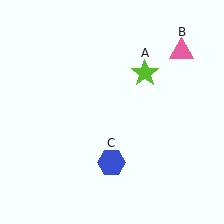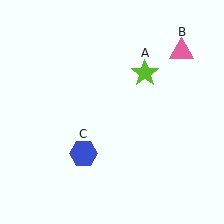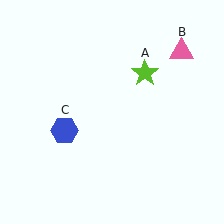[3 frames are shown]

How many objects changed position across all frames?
1 object changed position: blue hexagon (object C).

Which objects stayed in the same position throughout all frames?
Lime star (object A) and pink triangle (object B) remained stationary.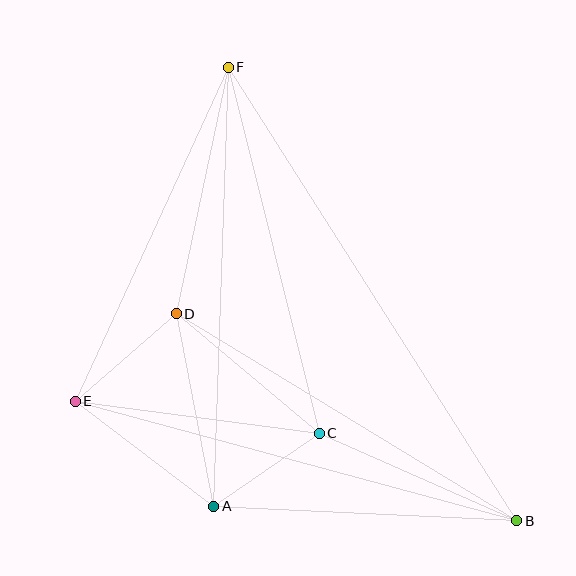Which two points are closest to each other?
Points A and C are closest to each other.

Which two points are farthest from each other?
Points B and F are farthest from each other.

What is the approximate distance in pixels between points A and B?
The distance between A and B is approximately 303 pixels.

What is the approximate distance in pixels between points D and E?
The distance between D and E is approximately 133 pixels.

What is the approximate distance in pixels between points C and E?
The distance between C and E is approximately 246 pixels.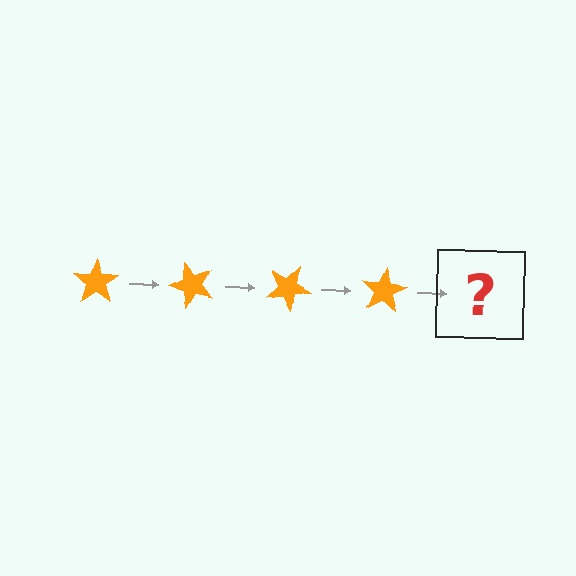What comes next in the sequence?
The next element should be an orange star rotated 200 degrees.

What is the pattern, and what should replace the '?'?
The pattern is that the star rotates 50 degrees each step. The '?' should be an orange star rotated 200 degrees.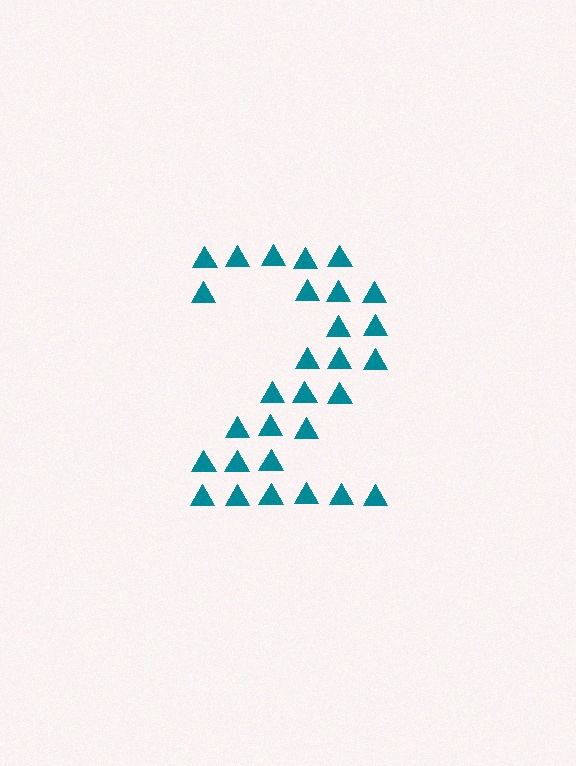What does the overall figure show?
The overall figure shows the digit 2.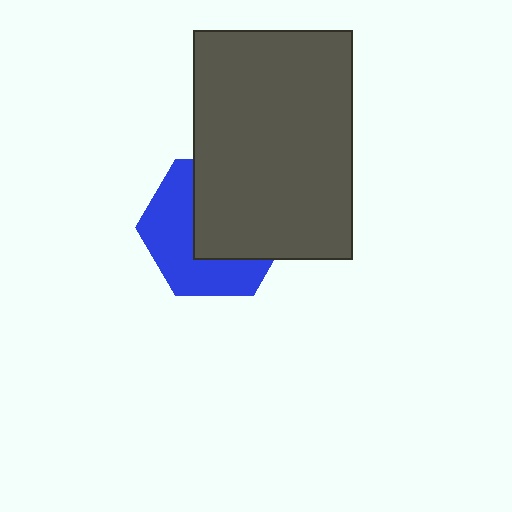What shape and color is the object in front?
The object in front is a dark gray rectangle.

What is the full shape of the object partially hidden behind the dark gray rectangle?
The partially hidden object is a blue hexagon.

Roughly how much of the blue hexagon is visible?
About half of it is visible (roughly 48%).